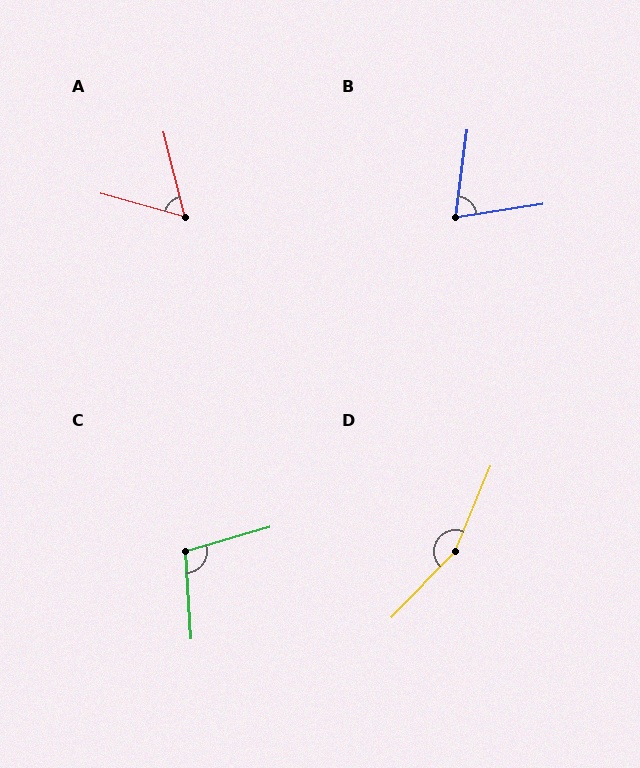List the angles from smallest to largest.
A (60°), B (74°), C (102°), D (158°).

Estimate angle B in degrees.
Approximately 74 degrees.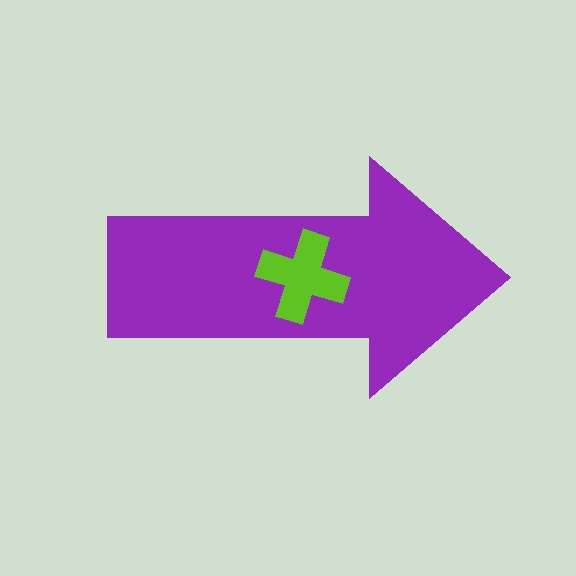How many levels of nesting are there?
2.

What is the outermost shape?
The purple arrow.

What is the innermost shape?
The lime cross.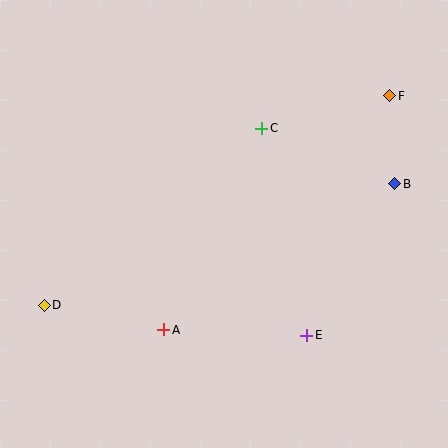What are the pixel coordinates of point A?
Point A is at (164, 330).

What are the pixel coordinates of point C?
Point C is at (262, 128).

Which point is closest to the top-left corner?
Point C is closest to the top-left corner.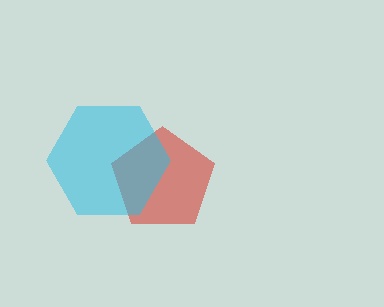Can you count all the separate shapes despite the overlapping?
Yes, there are 2 separate shapes.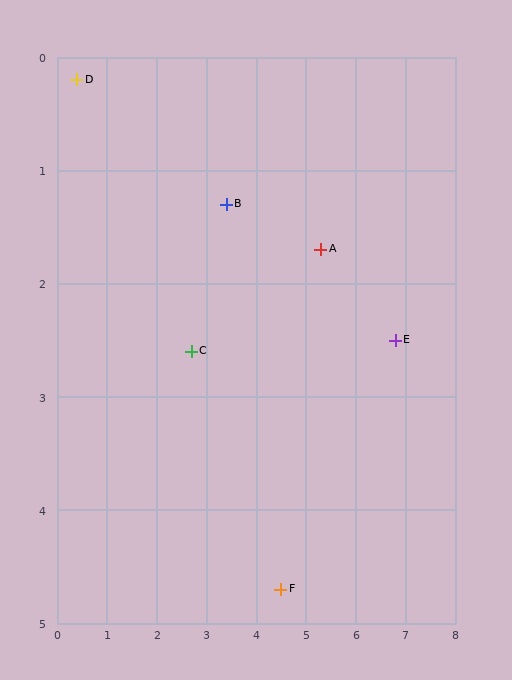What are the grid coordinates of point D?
Point D is at approximately (0.4, 0.2).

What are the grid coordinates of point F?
Point F is at approximately (4.5, 4.7).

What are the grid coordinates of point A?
Point A is at approximately (5.3, 1.7).